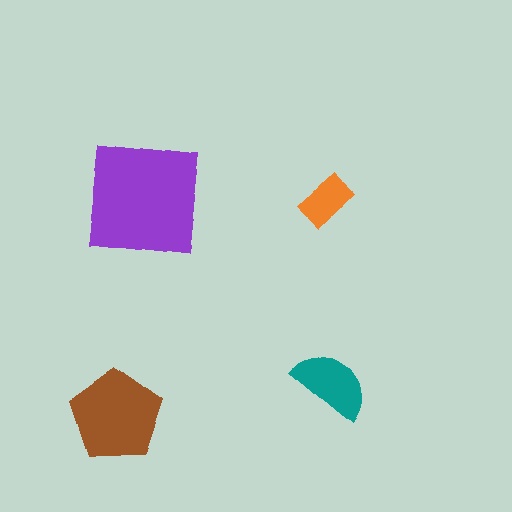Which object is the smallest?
The orange rectangle.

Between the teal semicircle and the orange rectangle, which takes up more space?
The teal semicircle.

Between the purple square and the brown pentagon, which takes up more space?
The purple square.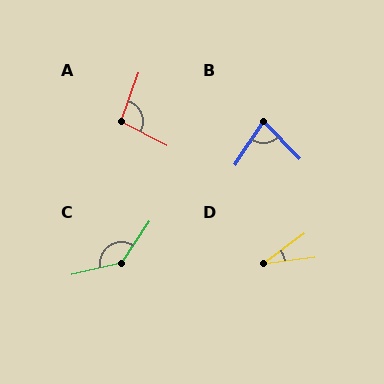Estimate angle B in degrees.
Approximately 77 degrees.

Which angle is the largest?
C, at approximately 137 degrees.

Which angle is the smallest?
D, at approximately 29 degrees.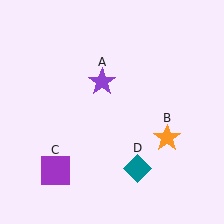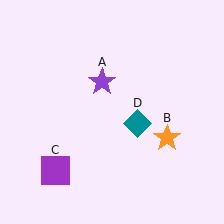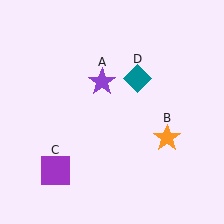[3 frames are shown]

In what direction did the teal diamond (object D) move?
The teal diamond (object D) moved up.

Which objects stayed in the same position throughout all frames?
Purple star (object A) and orange star (object B) and purple square (object C) remained stationary.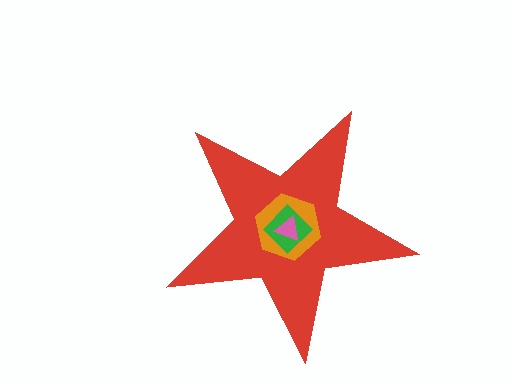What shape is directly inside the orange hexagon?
The green diamond.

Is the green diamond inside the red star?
Yes.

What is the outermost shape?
The red star.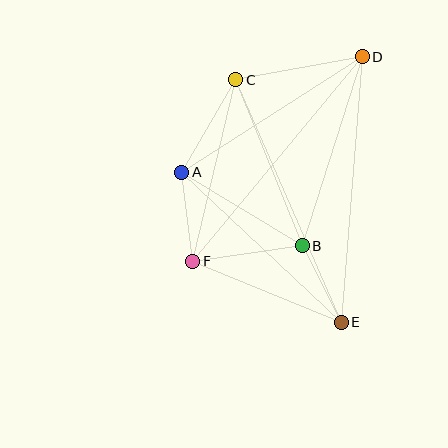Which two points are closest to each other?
Points B and E are closest to each other.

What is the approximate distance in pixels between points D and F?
The distance between D and F is approximately 266 pixels.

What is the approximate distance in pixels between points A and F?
The distance between A and F is approximately 90 pixels.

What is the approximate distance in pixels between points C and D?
The distance between C and D is approximately 128 pixels.